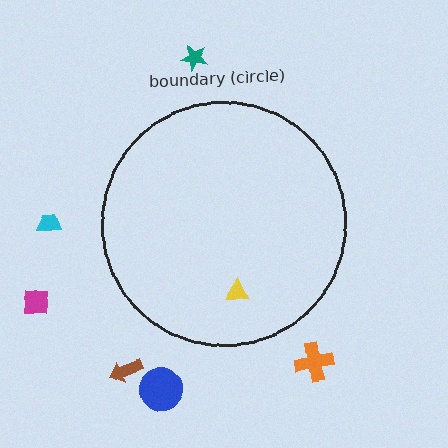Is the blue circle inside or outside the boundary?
Outside.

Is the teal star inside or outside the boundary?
Outside.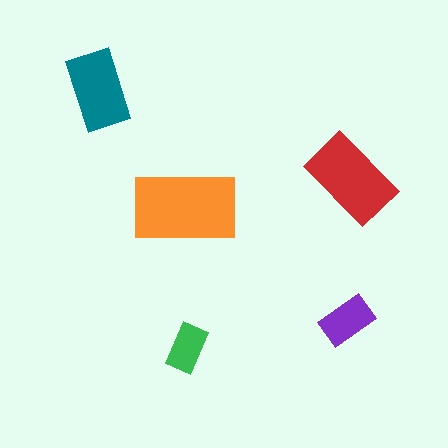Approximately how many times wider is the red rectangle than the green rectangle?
About 2 times wider.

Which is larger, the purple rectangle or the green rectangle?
The purple one.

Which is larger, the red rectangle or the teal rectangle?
The red one.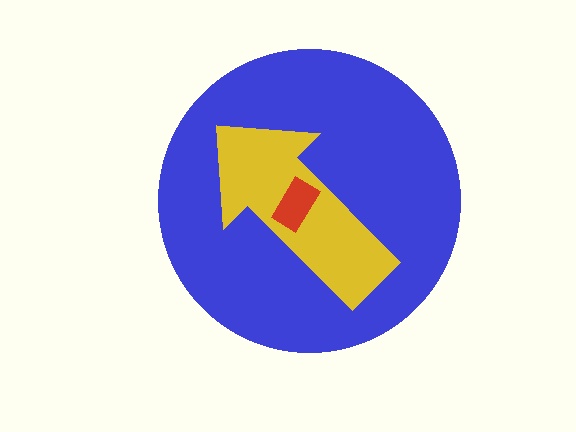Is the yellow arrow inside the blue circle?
Yes.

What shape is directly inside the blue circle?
The yellow arrow.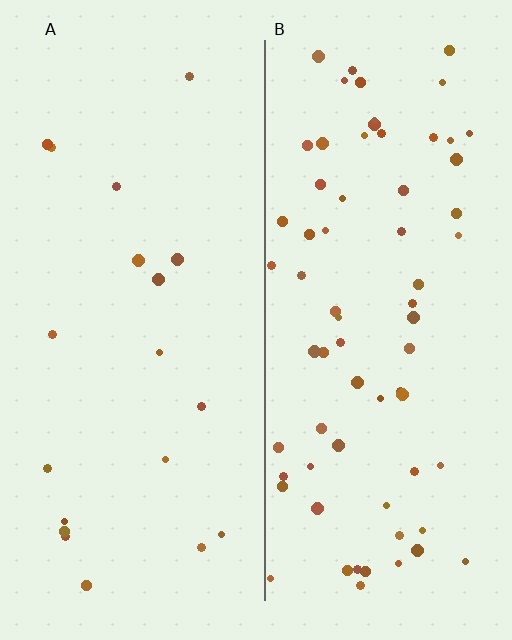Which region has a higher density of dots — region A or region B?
B (the right).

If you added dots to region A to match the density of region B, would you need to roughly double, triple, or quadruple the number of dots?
Approximately quadruple.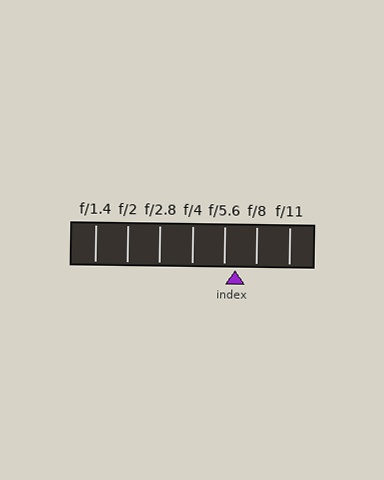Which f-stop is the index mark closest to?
The index mark is closest to f/5.6.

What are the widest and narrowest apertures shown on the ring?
The widest aperture shown is f/1.4 and the narrowest is f/11.